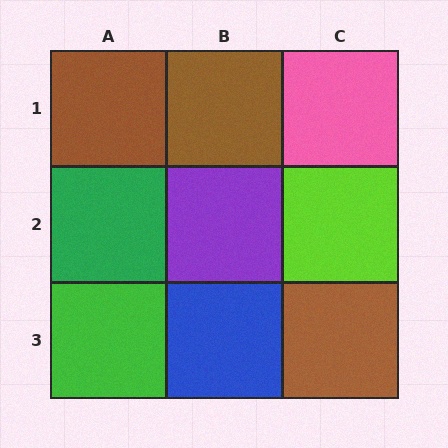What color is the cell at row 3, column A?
Green.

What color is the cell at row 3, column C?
Brown.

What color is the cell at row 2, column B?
Purple.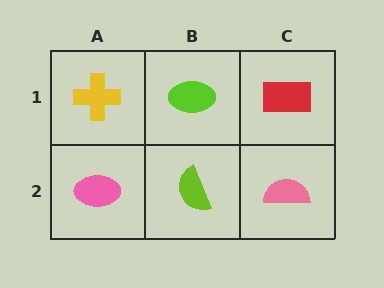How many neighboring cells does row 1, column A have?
2.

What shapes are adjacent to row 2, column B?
A lime ellipse (row 1, column B), a pink ellipse (row 2, column A), a pink semicircle (row 2, column C).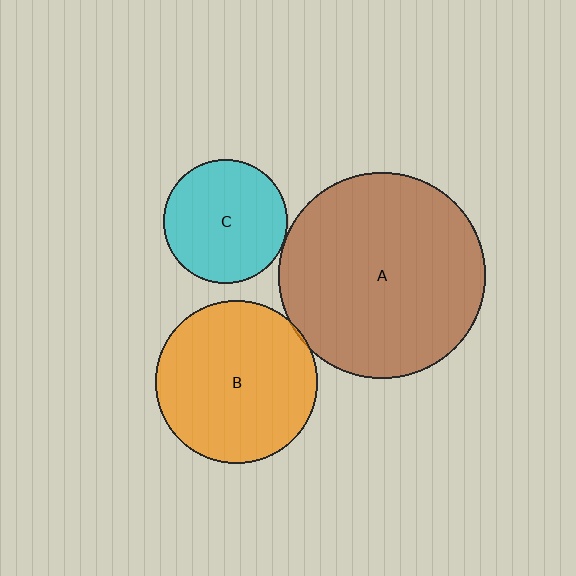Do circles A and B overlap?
Yes.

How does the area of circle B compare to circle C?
Approximately 1.7 times.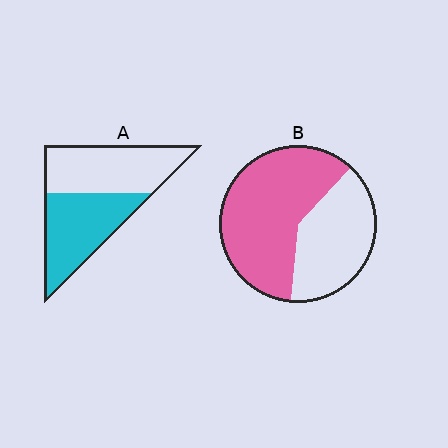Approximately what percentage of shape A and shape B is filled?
A is approximately 50% and B is approximately 60%.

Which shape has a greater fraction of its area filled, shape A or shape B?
Shape B.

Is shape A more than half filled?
Roughly half.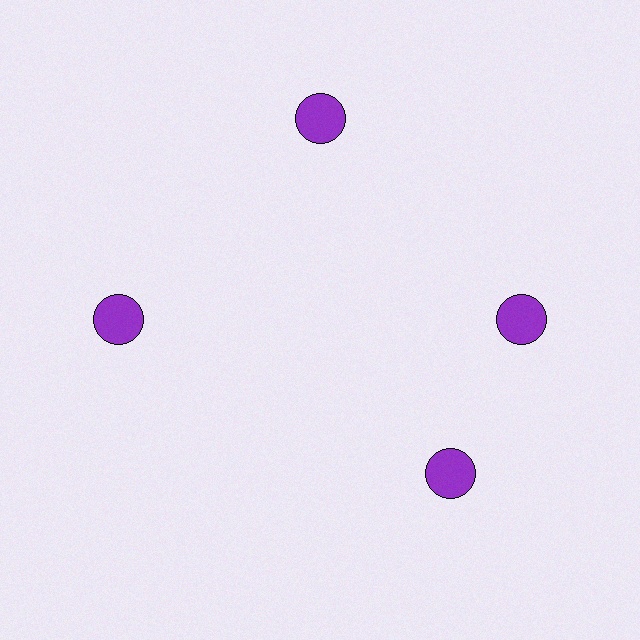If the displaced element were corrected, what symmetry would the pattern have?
It would have 4-fold rotational symmetry — the pattern would map onto itself every 90 degrees.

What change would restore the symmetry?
The symmetry would be restored by rotating it back into even spacing with its neighbors so that all 4 circles sit at equal angles and equal distance from the center.